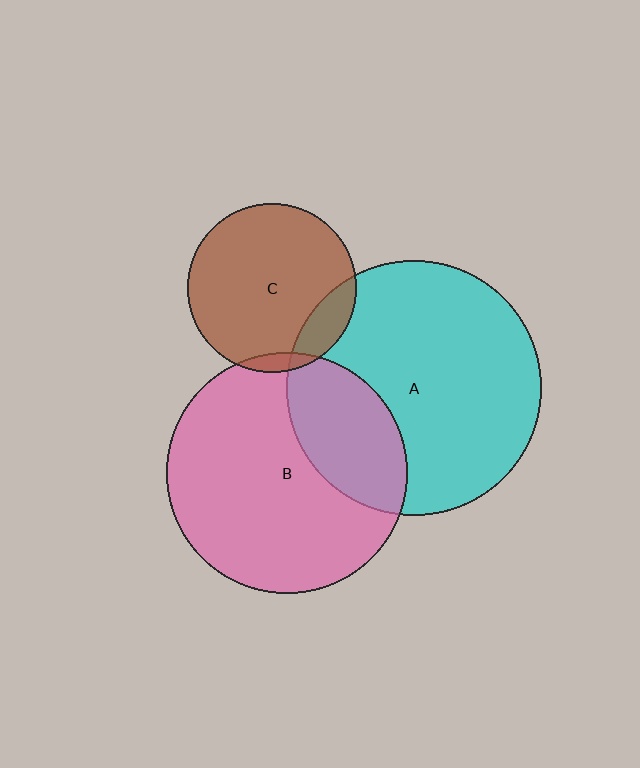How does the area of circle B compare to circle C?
Approximately 2.1 times.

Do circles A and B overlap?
Yes.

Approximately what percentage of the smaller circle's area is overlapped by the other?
Approximately 30%.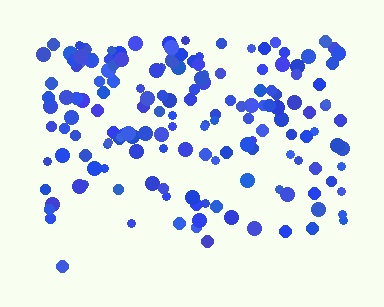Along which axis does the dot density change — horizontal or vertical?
Vertical.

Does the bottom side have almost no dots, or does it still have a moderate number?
Still a moderate number, just noticeably fewer than the top.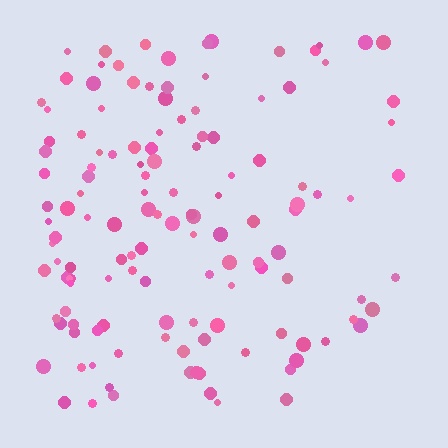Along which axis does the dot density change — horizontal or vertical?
Horizontal.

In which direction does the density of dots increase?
From right to left, with the left side densest.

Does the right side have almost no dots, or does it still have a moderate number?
Still a moderate number, just noticeably fewer than the left.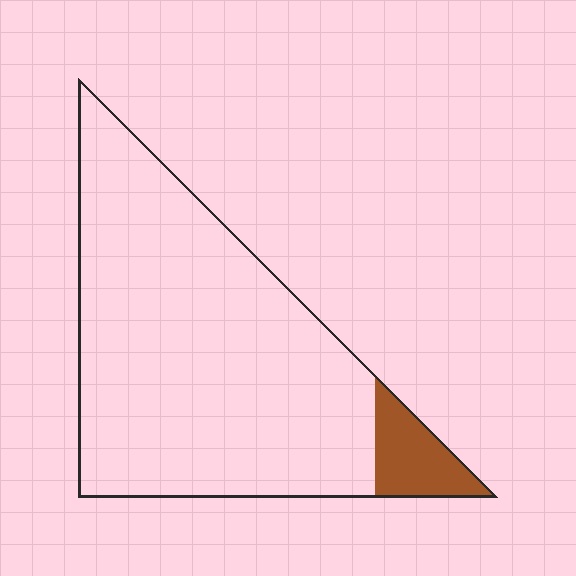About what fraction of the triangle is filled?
About one tenth (1/10).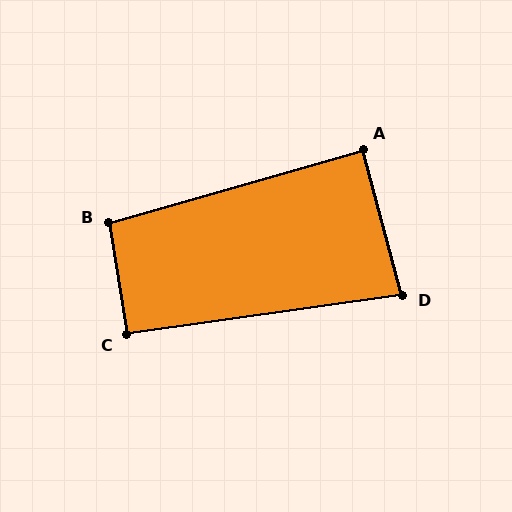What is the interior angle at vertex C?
Approximately 91 degrees (approximately right).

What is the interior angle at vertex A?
Approximately 89 degrees (approximately right).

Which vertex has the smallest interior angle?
D, at approximately 83 degrees.